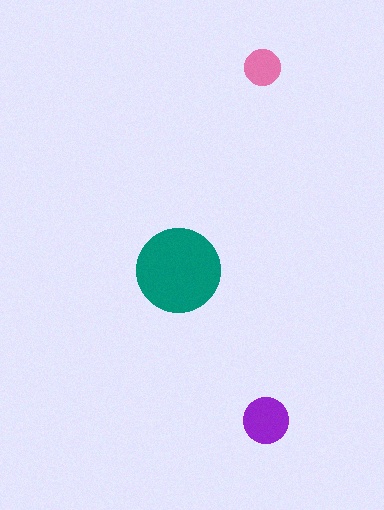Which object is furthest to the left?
The teal circle is leftmost.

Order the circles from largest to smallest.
the teal one, the purple one, the pink one.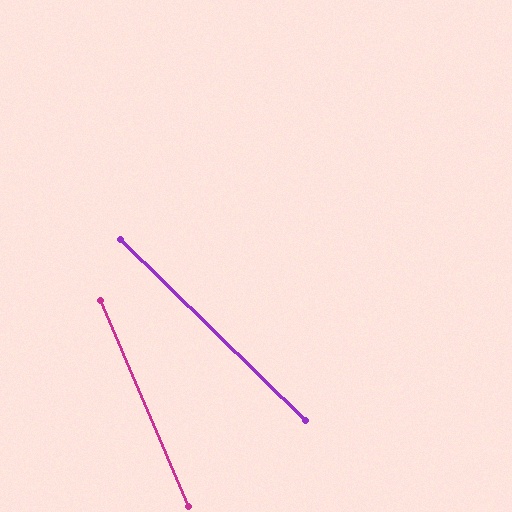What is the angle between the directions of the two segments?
Approximately 23 degrees.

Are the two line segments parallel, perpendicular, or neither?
Neither parallel nor perpendicular — they differ by about 23°.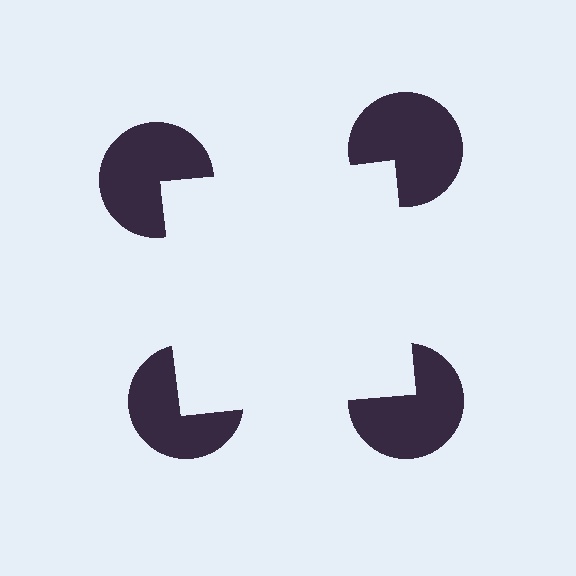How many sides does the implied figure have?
4 sides.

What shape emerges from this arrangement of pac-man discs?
An illusory square — its edges are inferred from the aligned wedge cuts in the pac-man discs, not physically drawn.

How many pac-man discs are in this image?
There are 4 — one at each vertex of the illusory square.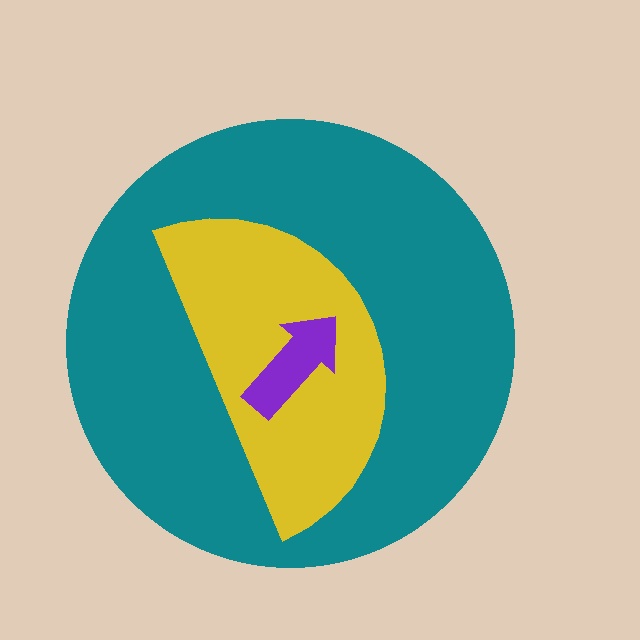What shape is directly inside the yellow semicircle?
The purple arrow.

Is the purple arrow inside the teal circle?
Yes.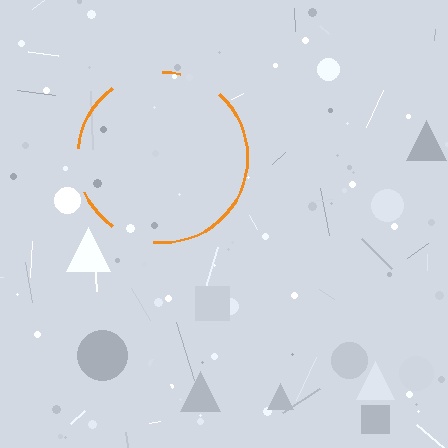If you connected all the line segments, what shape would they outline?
They would outline a circle.